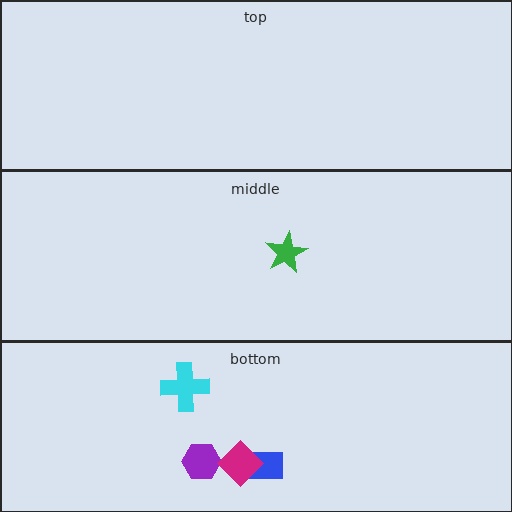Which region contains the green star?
The middle region.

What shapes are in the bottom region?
The cyan cross, the blue rectangle, the purple hexagon, the magenta diamond.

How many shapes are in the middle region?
1.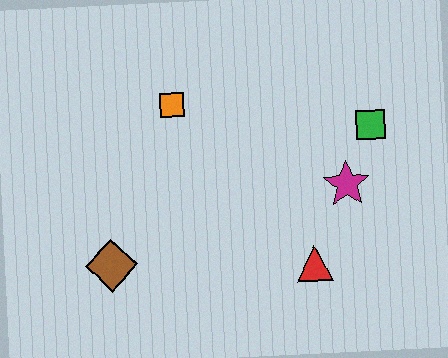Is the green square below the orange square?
Yes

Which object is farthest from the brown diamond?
The green square is farthest from the brown diamond.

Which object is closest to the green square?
The magenta star is closest to the green square.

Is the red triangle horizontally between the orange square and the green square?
Yes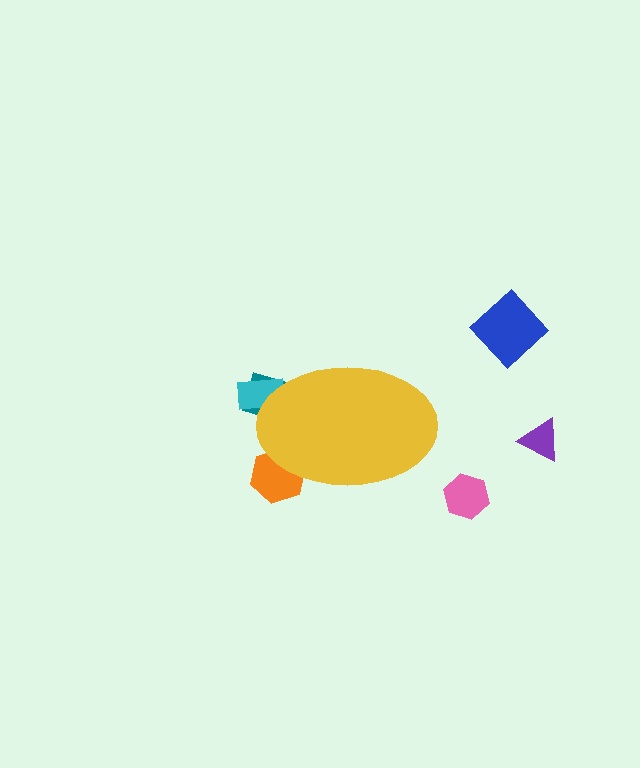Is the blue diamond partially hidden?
No, the blue diamond is fully visible.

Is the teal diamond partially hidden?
Yes, the teal diamond is partially hidden behind the yellow ellipse.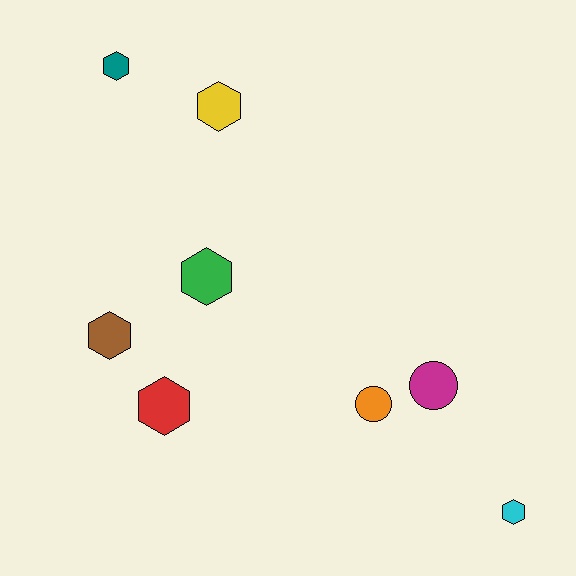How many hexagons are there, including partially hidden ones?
There are 6 hexagons.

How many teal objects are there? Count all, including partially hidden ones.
There is 1 teal object.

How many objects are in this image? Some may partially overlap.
There are 8 objects.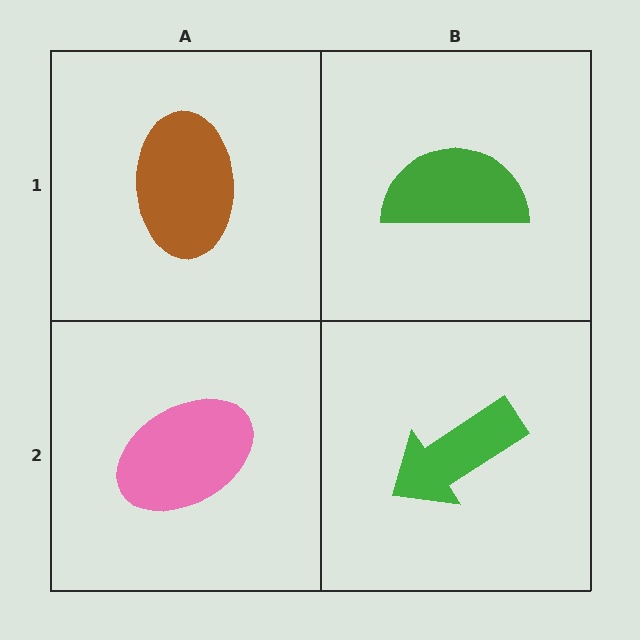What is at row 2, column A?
A pink ellipse.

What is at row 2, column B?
A green arrow.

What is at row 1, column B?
A green semicircle.